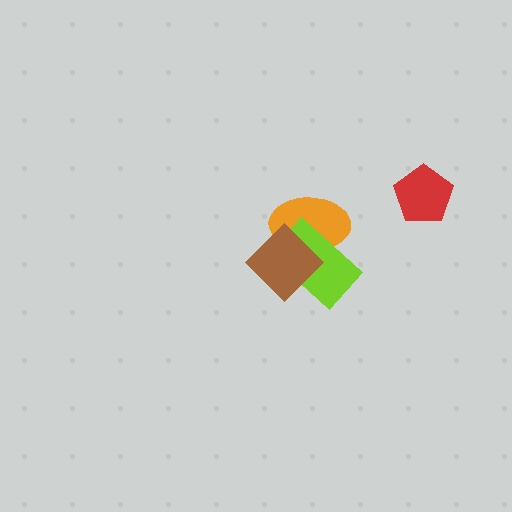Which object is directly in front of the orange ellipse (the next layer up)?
The lime rectangle is directly in front of the orange ellipse.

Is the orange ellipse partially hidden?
Yes, it is partially covered by another shape.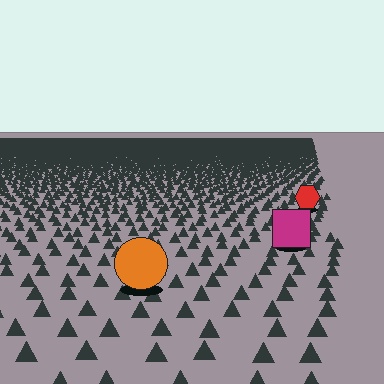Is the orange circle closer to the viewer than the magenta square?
Yes. The orange circle is closer — you can tell from the texture gradient: the ground texture is coarser near it.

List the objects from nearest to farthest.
From nearest to farthest: the orange circle, the magenta square, the red hexagon.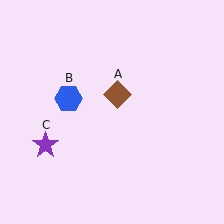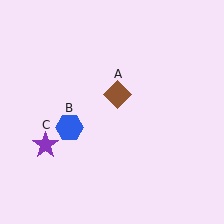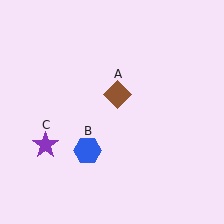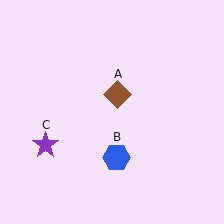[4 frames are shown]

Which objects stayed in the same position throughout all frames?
Brown diamond (object A) and purple star (object C) remained stationary.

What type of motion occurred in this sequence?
The blue hexagon (object B) rotated counterclockwise around the center of the scene.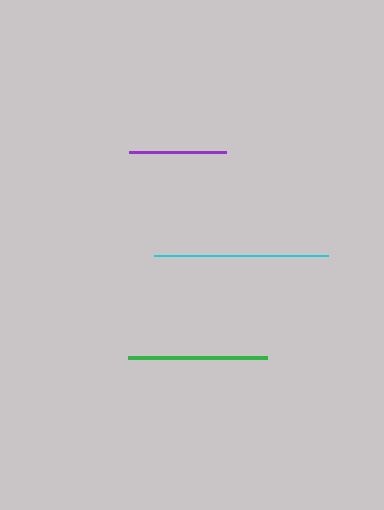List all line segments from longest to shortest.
From longest to shortest: cyan, green, purple.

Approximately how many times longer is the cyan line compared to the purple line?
The cyan line is approximately 1.8 times the length of the purple line.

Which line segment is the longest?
The cyan line is the longest at approximately 174 pixels.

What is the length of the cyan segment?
The cyan segment is approximately 174 pixels long.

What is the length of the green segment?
The green segment is approximately 140 pixels long.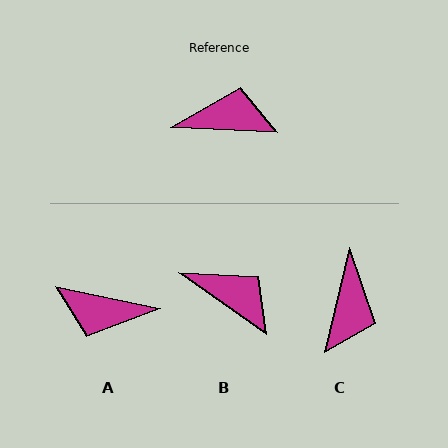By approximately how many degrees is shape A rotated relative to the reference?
Approximately 171 degrees counter-clockwise.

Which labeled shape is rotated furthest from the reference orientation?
A, about 171 degrees away.